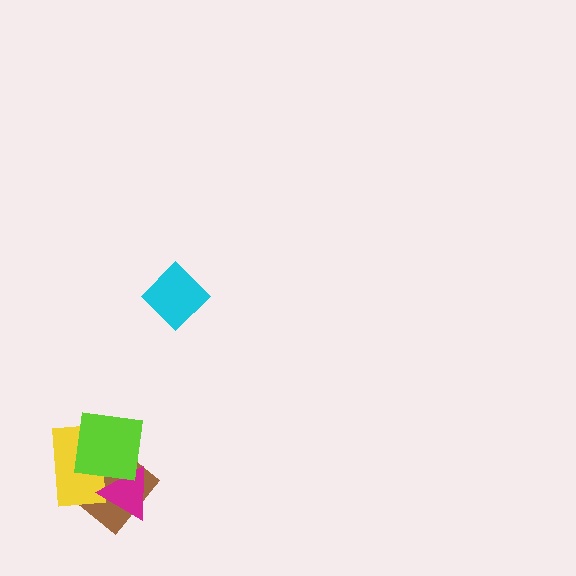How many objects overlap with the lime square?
3 objects overlap with the lime square.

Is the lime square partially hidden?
No, no other shape covers it.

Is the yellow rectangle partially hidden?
Yes, it is partially covered by another shape.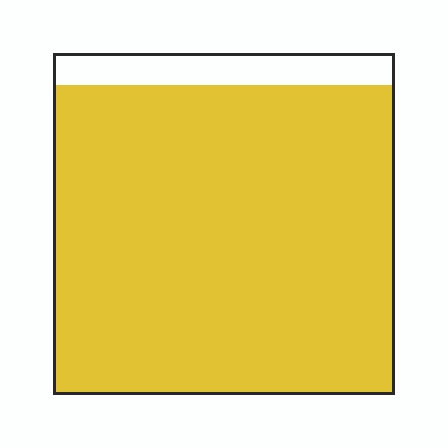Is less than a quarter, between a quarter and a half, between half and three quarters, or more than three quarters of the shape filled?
More than three quarters.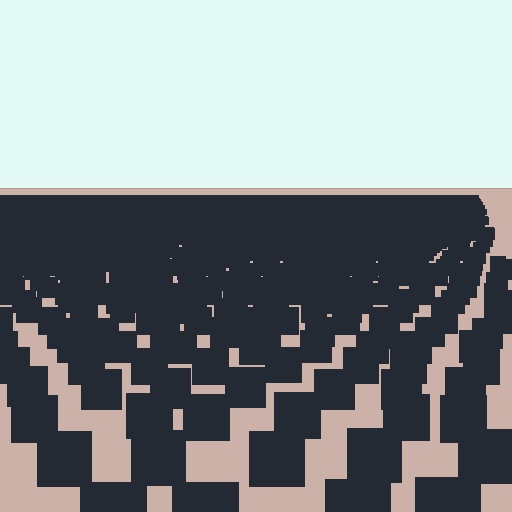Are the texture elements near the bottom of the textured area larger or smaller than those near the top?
Larger. Near the bottom, elements are closer to the viewer and appear at a bigger on-screen size.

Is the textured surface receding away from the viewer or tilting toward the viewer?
The surface is receding away from the viewer. Texture elements get smaller and denser toward the top.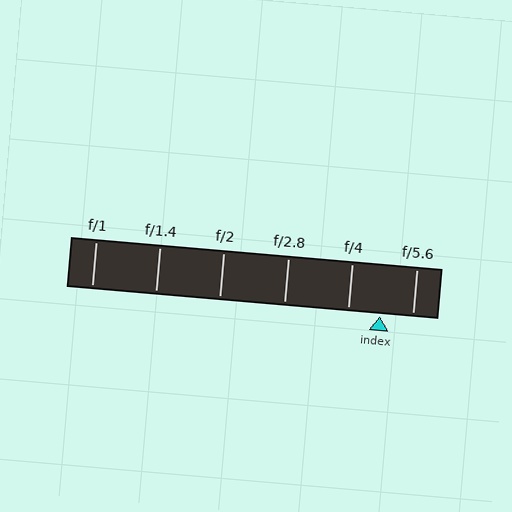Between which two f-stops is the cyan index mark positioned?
The index mark is between f/4 and f/5.6.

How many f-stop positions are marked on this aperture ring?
There are 6 f-stop positions marked.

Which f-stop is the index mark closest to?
The index mark is closest to f/4.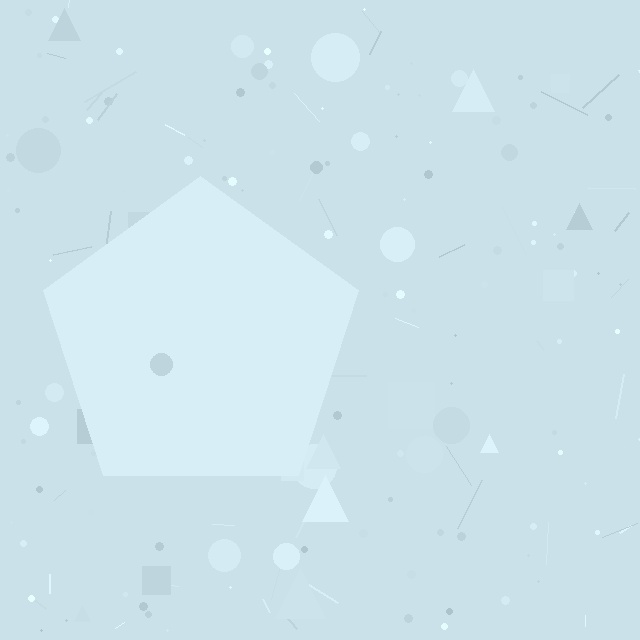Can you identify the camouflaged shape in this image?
The camouflaged shape is a pentagon.